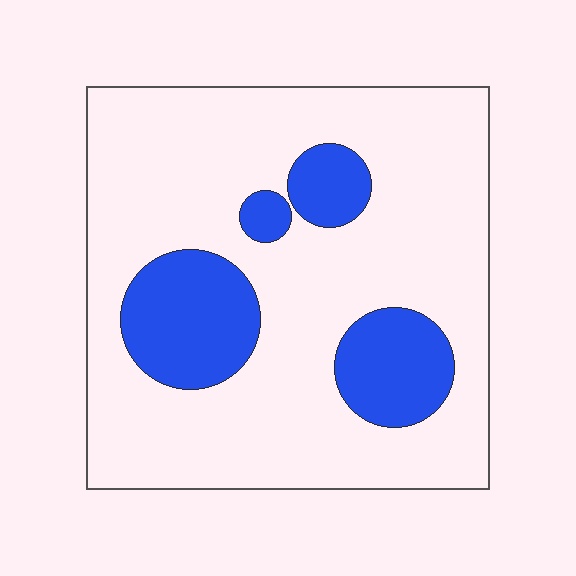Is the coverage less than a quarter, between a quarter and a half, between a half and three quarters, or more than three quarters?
Less than a quarter.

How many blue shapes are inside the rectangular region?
4.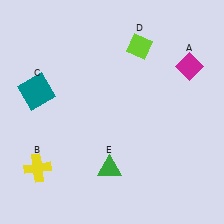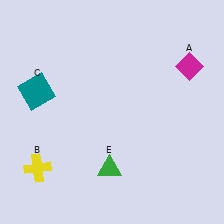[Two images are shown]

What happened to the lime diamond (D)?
The lime diamond (D) was removed in Image 2. It was in the top-right area of Image 1.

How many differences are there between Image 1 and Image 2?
There is 1 difference between the two images.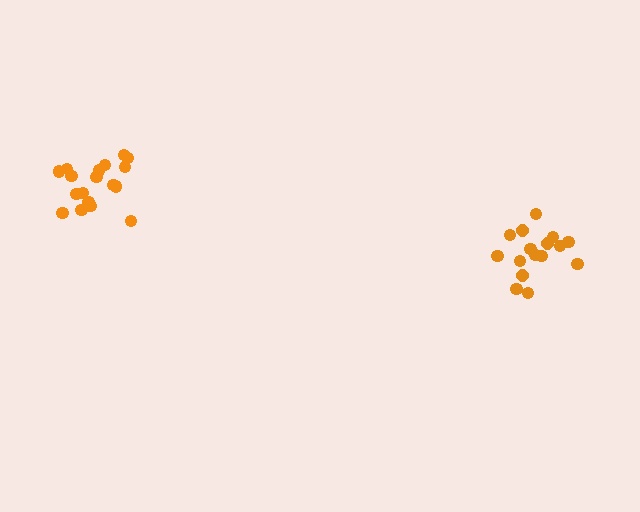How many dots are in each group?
Group 1: 16 dots, Group 2: 18 dots (34 total).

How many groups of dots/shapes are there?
There are 2 groups.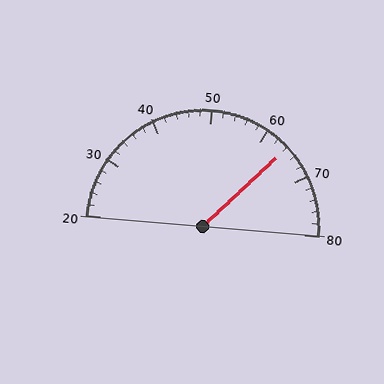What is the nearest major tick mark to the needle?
The nearest major tick mark is 60.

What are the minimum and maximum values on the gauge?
The gauge ranges from 20 to 80.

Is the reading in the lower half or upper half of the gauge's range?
The reading is in the upper half of the range (20 to 80).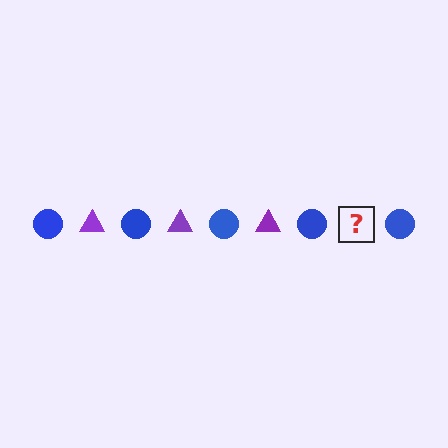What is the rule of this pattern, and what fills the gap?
The rule is that the pattern alternates between blue circle and purple triangle. The gap should be filled with a purple triangle.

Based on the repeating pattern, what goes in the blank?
The blank should be a purple triangle.